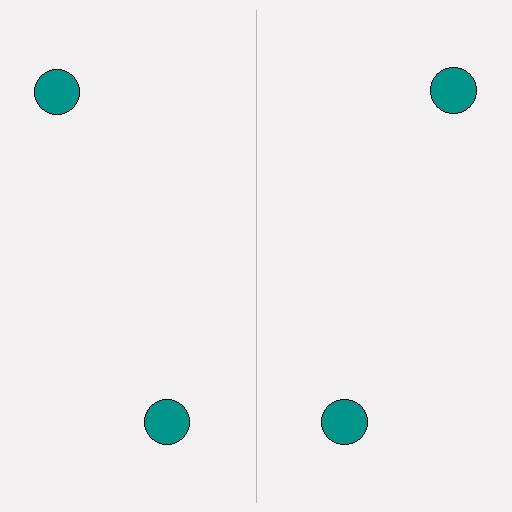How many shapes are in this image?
There are 4 shapes in this image.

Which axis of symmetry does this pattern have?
The pattern has a vertical axis of symmetry running through the center of the image.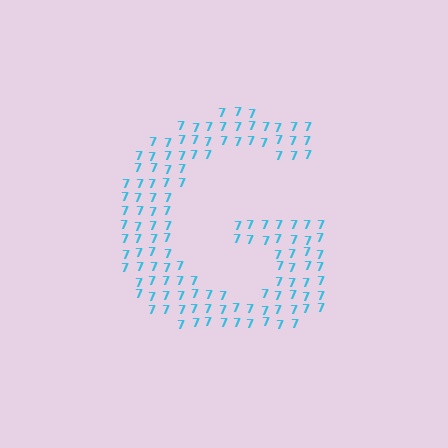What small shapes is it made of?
It is made of small digit 7's.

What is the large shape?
The large shape is the letter G.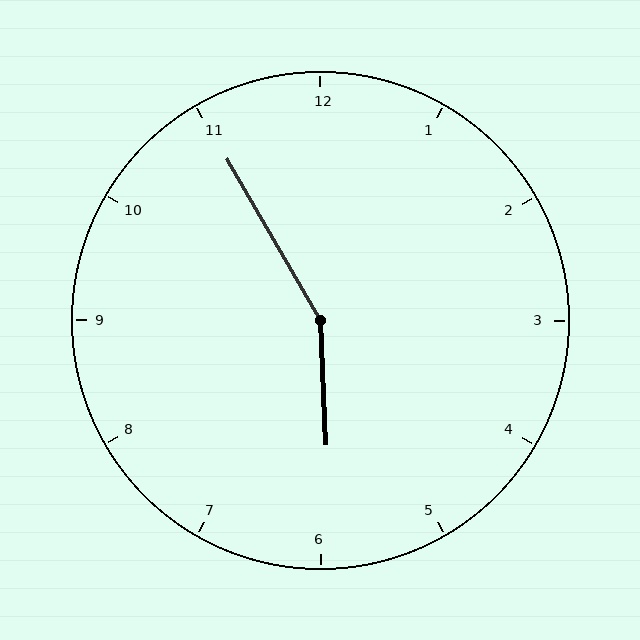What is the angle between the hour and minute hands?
Approximately 152 degrees.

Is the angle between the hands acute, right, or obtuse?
It is obtuse.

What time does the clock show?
5:55.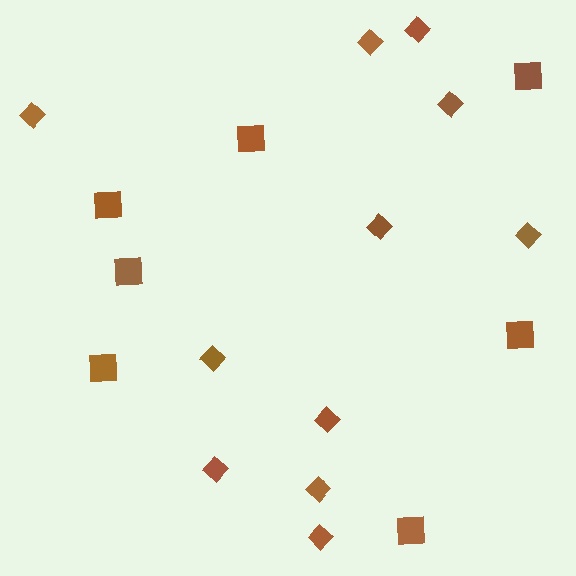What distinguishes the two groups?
There are 2 groups: one group of diamonds (11) and one group of squares (7).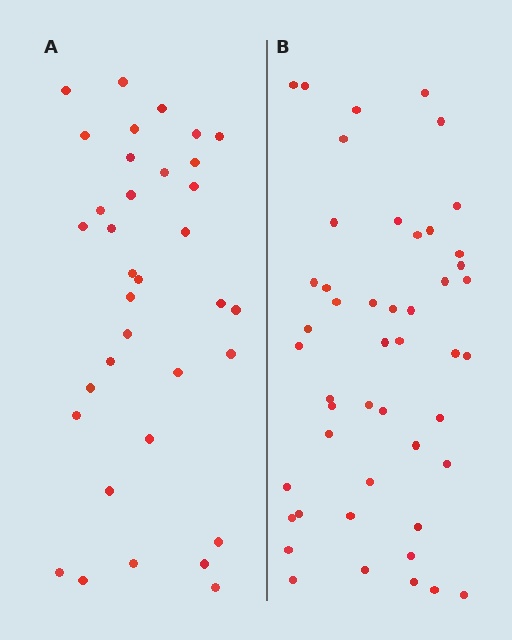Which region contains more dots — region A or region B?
Region B (the right region) has more dots.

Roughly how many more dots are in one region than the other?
Region B has approximately 15 more dots than region A.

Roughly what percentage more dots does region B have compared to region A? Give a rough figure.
About 35% more.